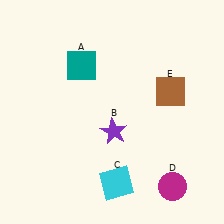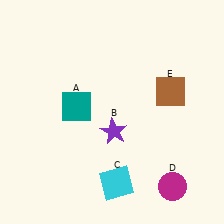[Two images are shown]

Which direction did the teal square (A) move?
The teal square (A) moved down.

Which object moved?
The teal square (A) moved down.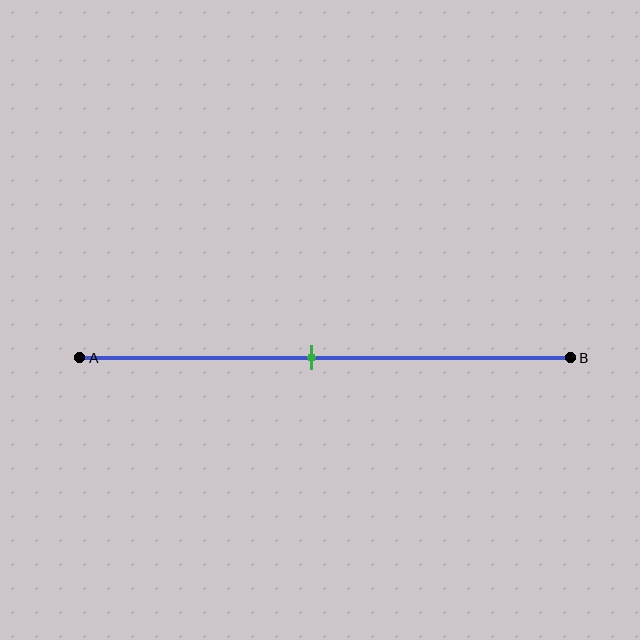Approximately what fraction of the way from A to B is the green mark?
The green mark is approximately 45% of the way from A to B.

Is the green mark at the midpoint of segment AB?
Yes, the mark is approximately at the midpoint.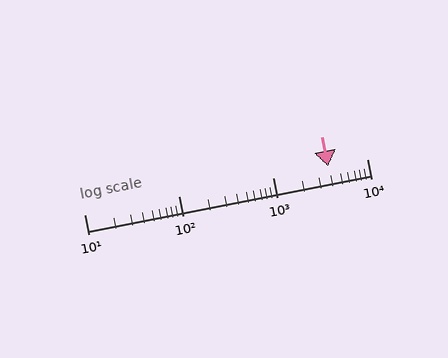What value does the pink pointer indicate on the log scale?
The pointer indicates approximately 3900.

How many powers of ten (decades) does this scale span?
The scale spans 3 decades, from 10 to 10000.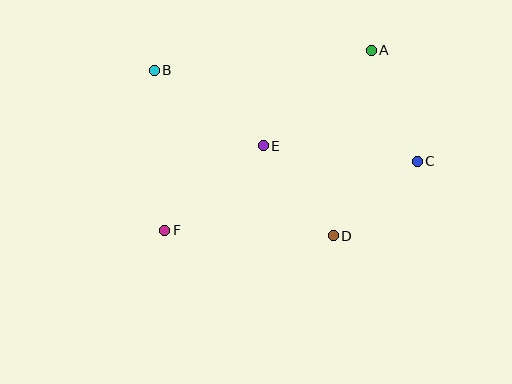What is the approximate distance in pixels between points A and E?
The distance between A and E is approximately 144 pixels.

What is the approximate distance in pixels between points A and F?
The distance between A and F is approximately 274 pixels.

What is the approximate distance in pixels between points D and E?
The distance between D and E is approximately 114 pixels.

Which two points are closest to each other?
Points C and D are closest to each other.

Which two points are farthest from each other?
Points B and C are farthest from each other.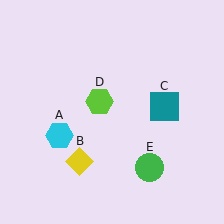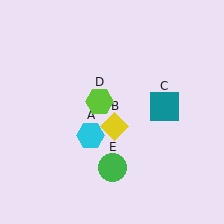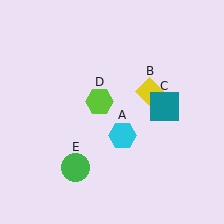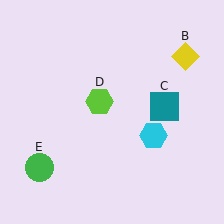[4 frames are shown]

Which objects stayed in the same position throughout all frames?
Teal square (object C) and lime hexagon (object D) remained stationary.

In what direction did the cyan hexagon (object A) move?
The cyan hexagon (object A) moved right.